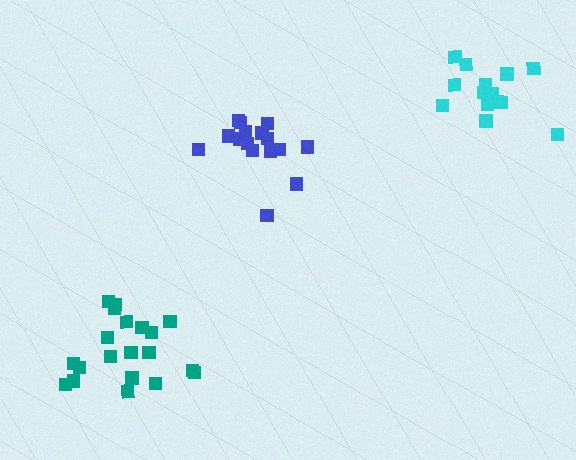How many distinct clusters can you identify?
There are 3 distinct clusters.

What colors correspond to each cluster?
The clusters are colored: blue, cyan, teal.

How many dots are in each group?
Group 1: 16 dots, Group 2: 14 dots, Group 3: 20 dots (50 total).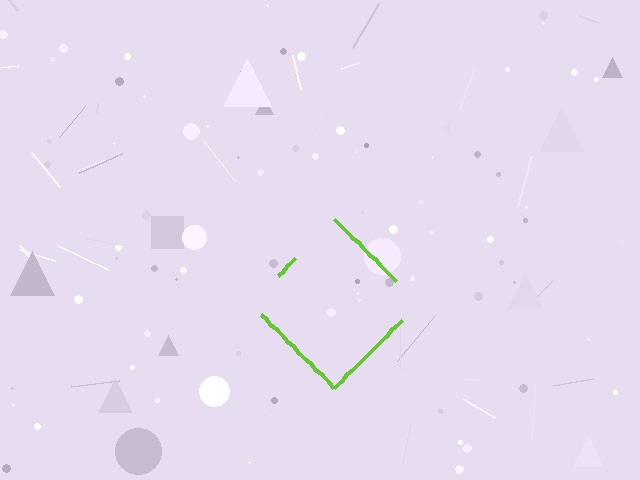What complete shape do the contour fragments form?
The contour fragments form a diamond.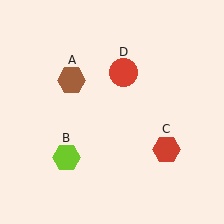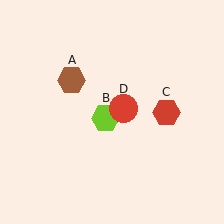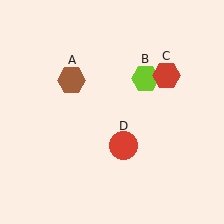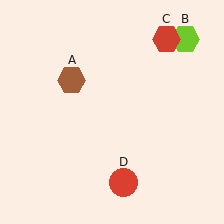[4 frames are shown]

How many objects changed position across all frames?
3 objects changed position: lime hexagon (object B), red hexagon (object C), red circle (object D).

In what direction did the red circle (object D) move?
The red circle (object D) moved down.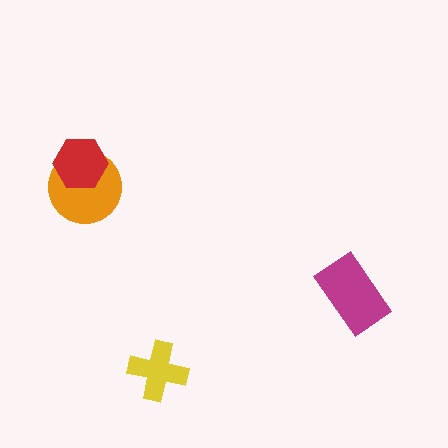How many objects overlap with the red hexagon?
1 object overlaps with the red hexagon.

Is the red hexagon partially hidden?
No, no other shape covers it.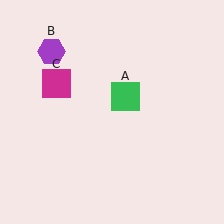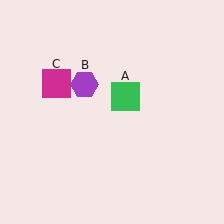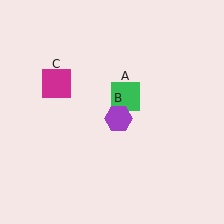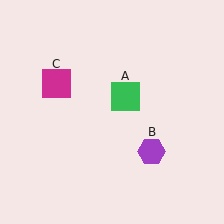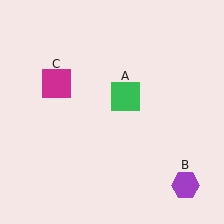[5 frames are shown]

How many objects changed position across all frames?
1 object changed position: purple hexagon (object B).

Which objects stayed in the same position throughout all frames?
Green square (object A) and magenta square (object C) remained stationary.